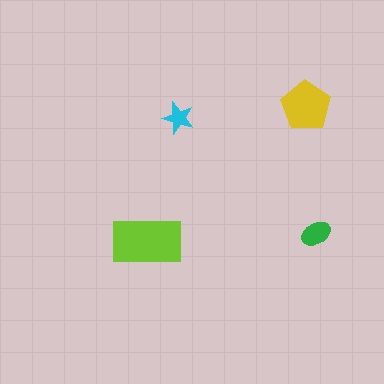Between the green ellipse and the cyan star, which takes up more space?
The green ellipse.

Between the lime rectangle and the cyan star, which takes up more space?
The lime rectangle.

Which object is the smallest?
The cyan star.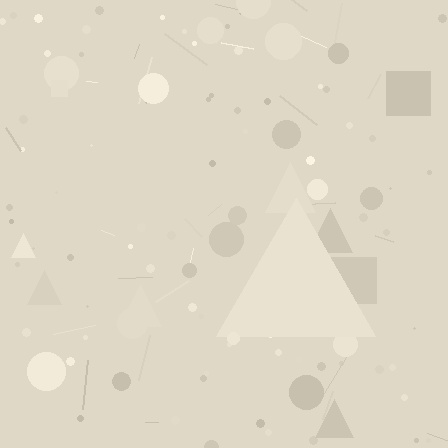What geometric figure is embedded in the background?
A triangle is embedded in the background.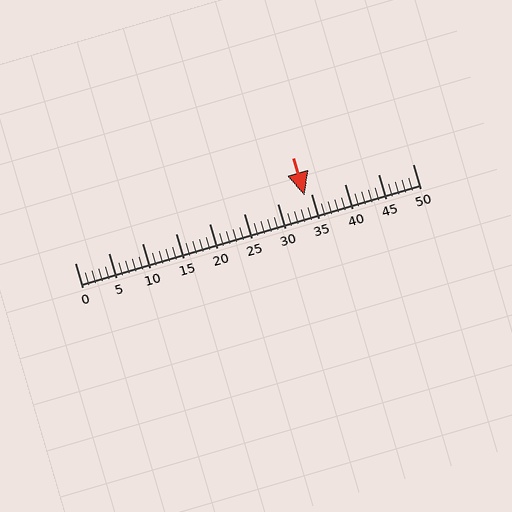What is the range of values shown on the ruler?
The ruler shows values from 0 to 50.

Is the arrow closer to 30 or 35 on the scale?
The arrow is closer to 35.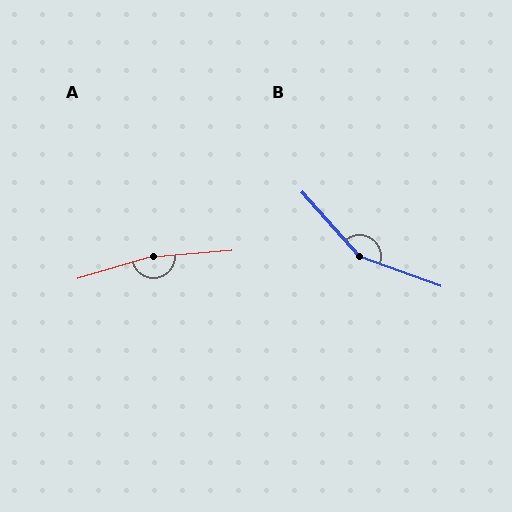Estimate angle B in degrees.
Approximately 152 degrees.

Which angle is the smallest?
B, at approximately 152 degrees.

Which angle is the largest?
A, at approximately 168 degrees.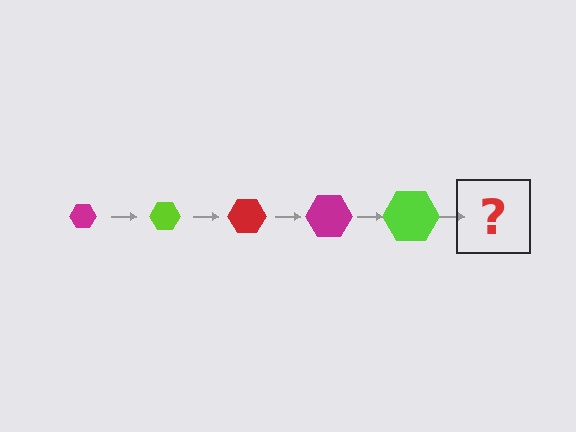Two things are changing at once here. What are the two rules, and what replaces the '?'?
The two rules are that the hexagon grows larger each step and the color cycles through magenta, lime, and red. The '?' should be a red hexagon, larger than the previous one.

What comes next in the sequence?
The next element should be a red hexagon, larger than the previous one.